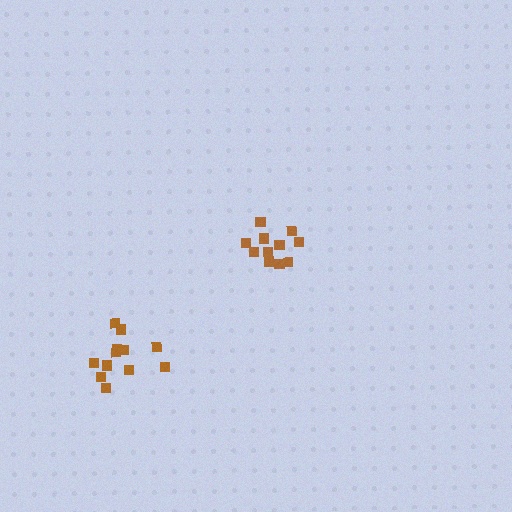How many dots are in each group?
Group 1: 11 dots, Group 2: 12 dots (23 total).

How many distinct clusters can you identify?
There are 2 distinct clusters.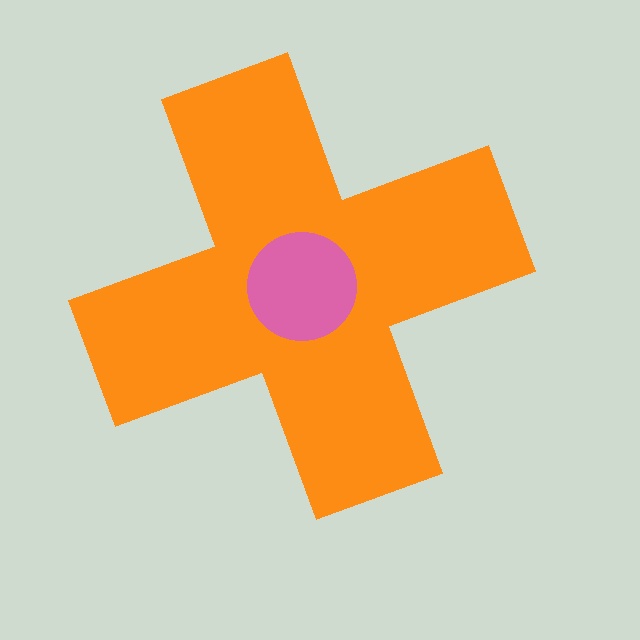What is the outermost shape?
The orange cross.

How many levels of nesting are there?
2.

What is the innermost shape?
The pink circle.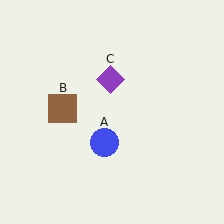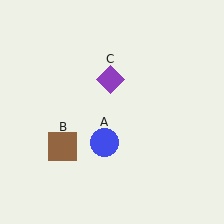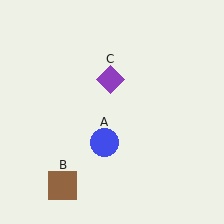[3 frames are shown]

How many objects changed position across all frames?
1 object changed position: brown square (object B).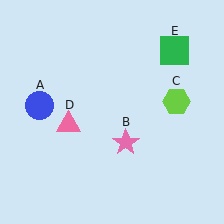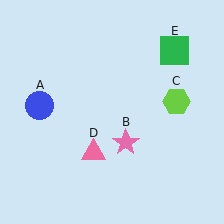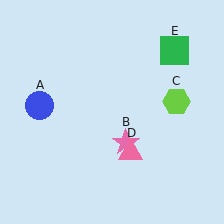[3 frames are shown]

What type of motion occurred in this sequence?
The pink triangle (object D) rotated counterclockwise around the center of the scene.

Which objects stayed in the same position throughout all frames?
Blue circle (object A) and pink star (object B) and lime hexagon (object C) and green square (object E) remained stationary.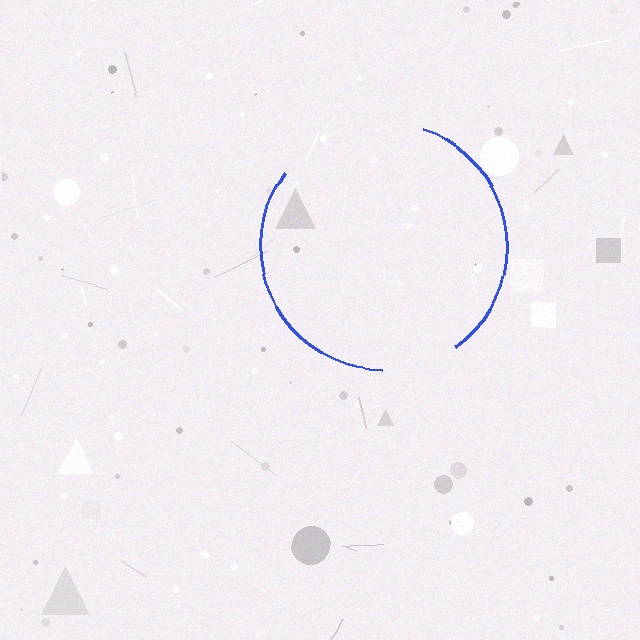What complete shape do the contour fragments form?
The contour fragments form a circle.